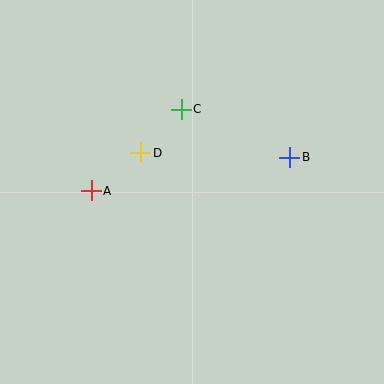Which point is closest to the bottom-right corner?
Point B is closest to the bottom-right corner.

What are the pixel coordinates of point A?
Point A is at (91, 191).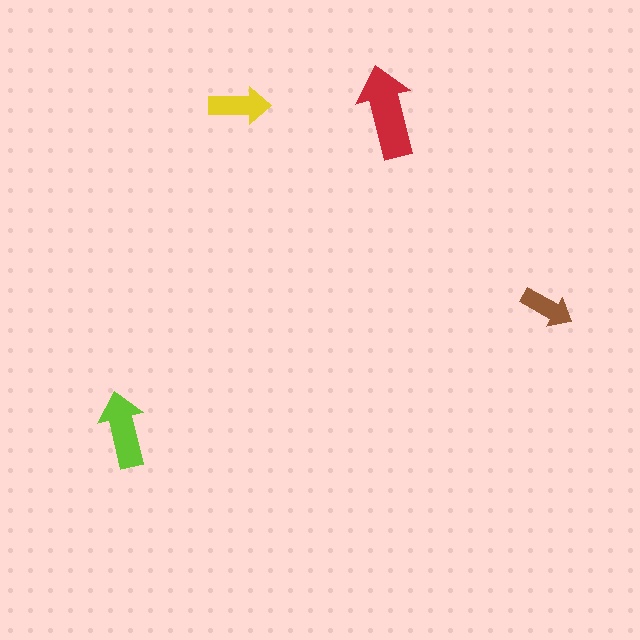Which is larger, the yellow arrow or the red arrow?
The red one.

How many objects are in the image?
There are 4 objects in the image.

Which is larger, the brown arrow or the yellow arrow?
The yellow one.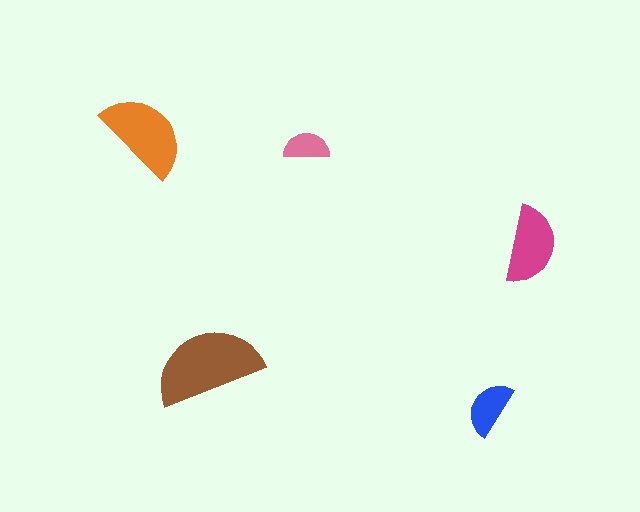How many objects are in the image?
There are 5 objects in the image.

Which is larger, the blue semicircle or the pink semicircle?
The blue one.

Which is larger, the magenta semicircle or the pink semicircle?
The magenta one.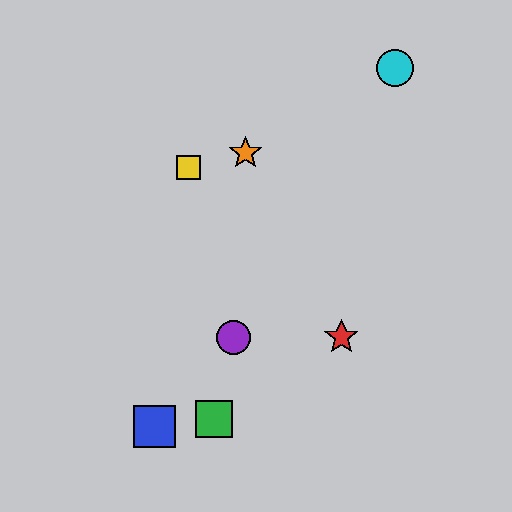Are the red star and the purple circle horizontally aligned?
Yes, both are at y≈337.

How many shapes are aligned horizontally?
2 shapes (the red star, the purple circle) are aligned horizontally.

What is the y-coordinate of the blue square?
The blue square is at y≈426.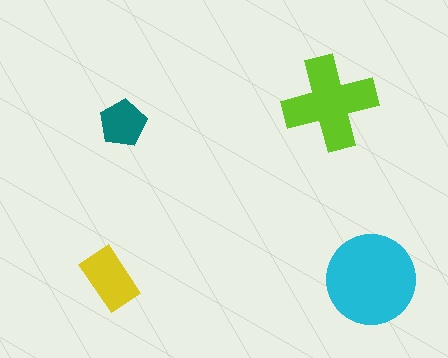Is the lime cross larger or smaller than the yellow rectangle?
Larger.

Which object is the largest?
The cyan circle.